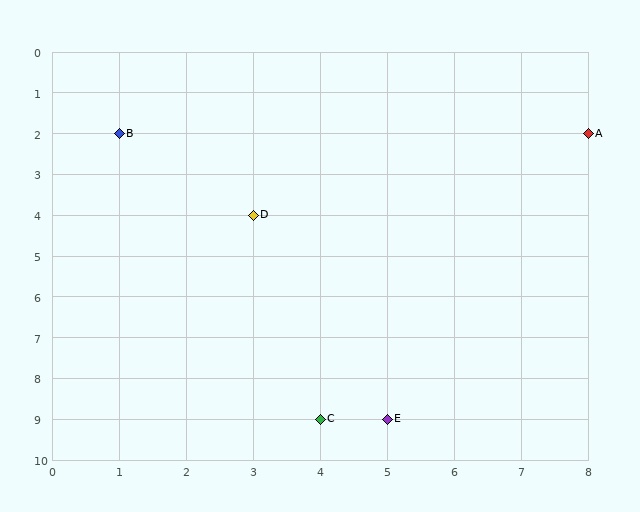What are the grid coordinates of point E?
Point E is at grid coordinates (5, 9).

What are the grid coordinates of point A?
Point A is at grid coordinates (8, 2).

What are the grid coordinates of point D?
Point D is at grid coordinates (3, 4).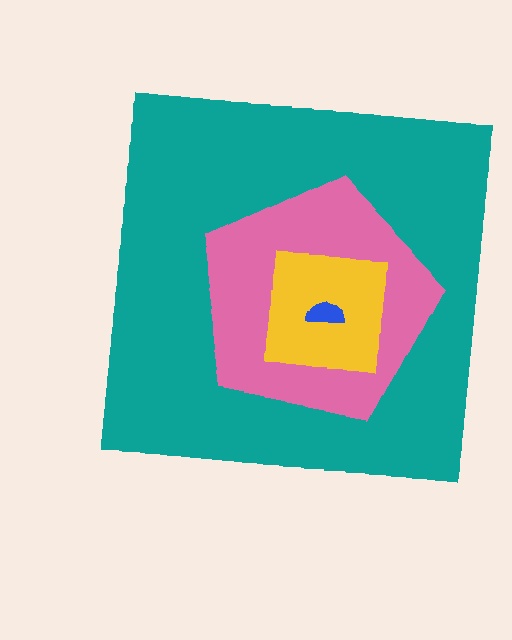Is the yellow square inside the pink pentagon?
Yes.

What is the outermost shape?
The teal square.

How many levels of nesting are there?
4.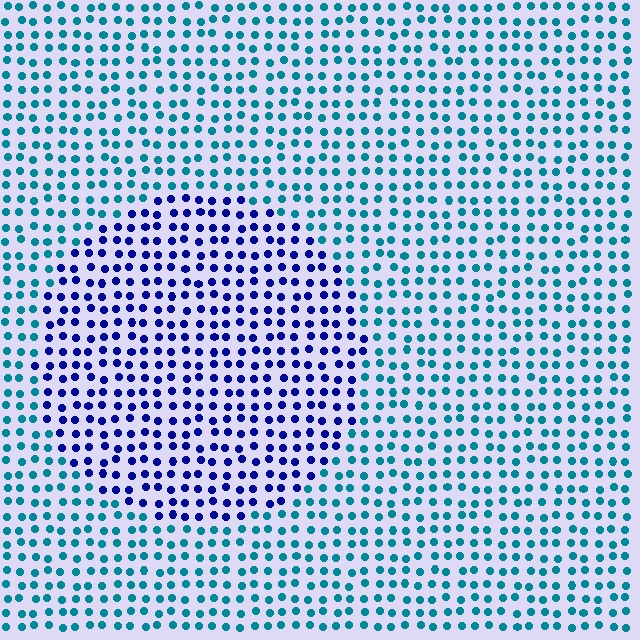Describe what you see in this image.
The image is filled with small teal elements in a uniform arrangement. A circle-shaped region is visible where the elements are tinted to a slightly different hue, forming a subtle color boundary.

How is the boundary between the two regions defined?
The boundary is defined purely by a slight shift in hue (about 52 degrees). Spacing, size, and orientation are identical on both sides.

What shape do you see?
I see a circle.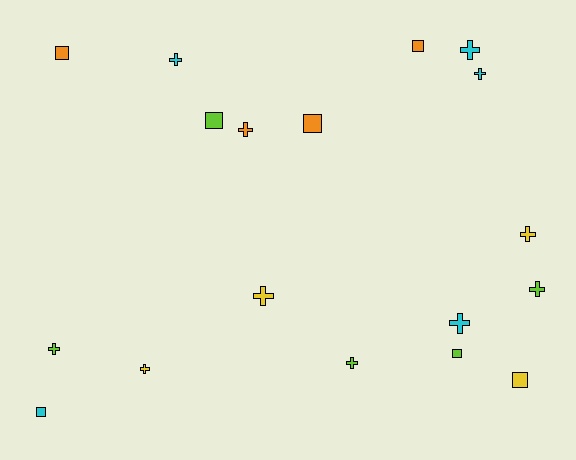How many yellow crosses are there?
There are 3 yellow crosses.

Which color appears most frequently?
Lime, with 5 objects.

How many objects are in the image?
There are 18 objects.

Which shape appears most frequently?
Cross, with 11 objects.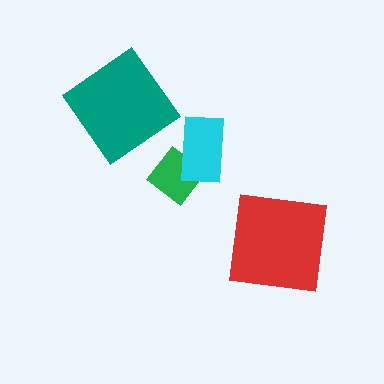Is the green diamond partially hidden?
Yes, it is partially covered by another shape.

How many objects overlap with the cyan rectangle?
1 object overlaps with the cyan rectangle.